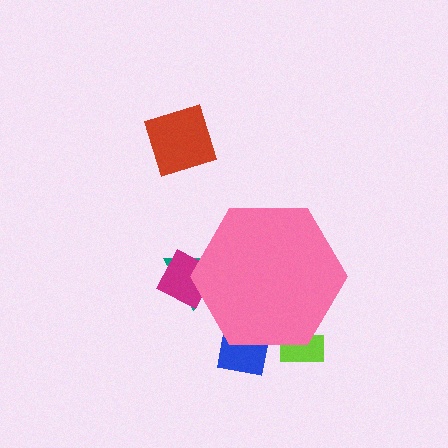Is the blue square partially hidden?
Yes, the blue square is partially hidden behind the pink hexagon.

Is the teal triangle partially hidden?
Yes, the teal triangle is partially hidden behind the pink hexagon.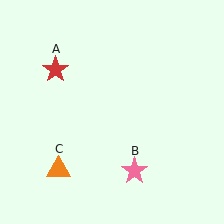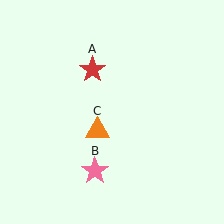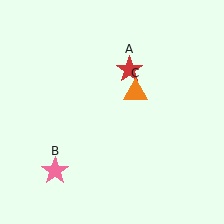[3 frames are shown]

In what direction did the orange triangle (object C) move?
The orange triangle (object C) moved up and to the right.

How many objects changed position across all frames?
3 objects changed position: red star (object A), pink star (object B), orange triangle (object C).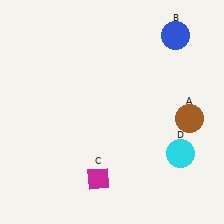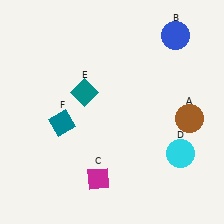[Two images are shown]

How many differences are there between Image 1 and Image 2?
There are 2 differences between the two images.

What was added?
A teal diamond (E), a teal diamond (F) were added in Image 2.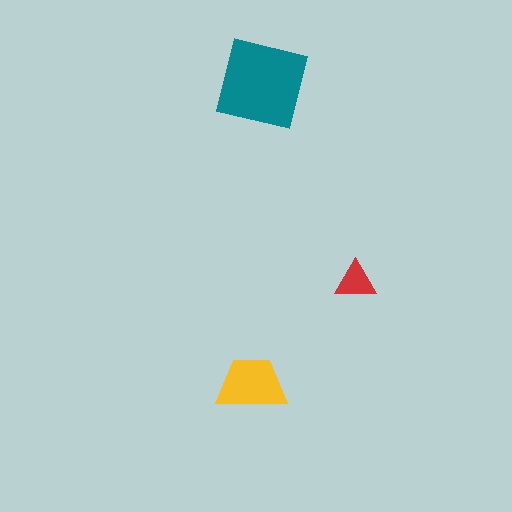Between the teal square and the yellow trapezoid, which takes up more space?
The teal square.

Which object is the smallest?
The red triangle.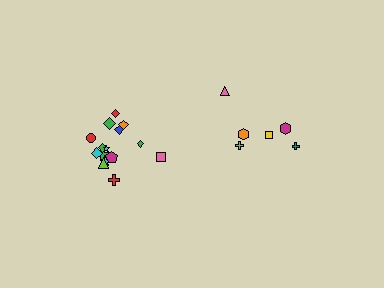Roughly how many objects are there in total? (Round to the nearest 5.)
Roughly 20 objects in total.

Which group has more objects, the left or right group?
The left group.